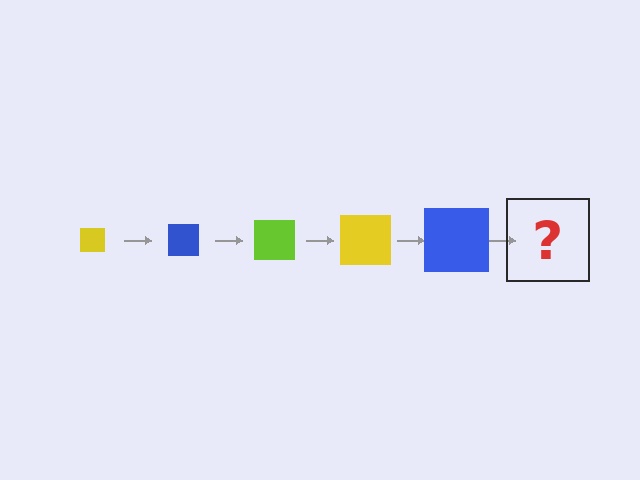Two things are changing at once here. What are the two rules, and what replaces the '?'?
The two rules are that the square grows larger each step and the color cycles through yellow, blue, and lime. The '?' should be a lime square, larger than the previous one.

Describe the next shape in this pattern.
It should be a lime square, larger than the previous one.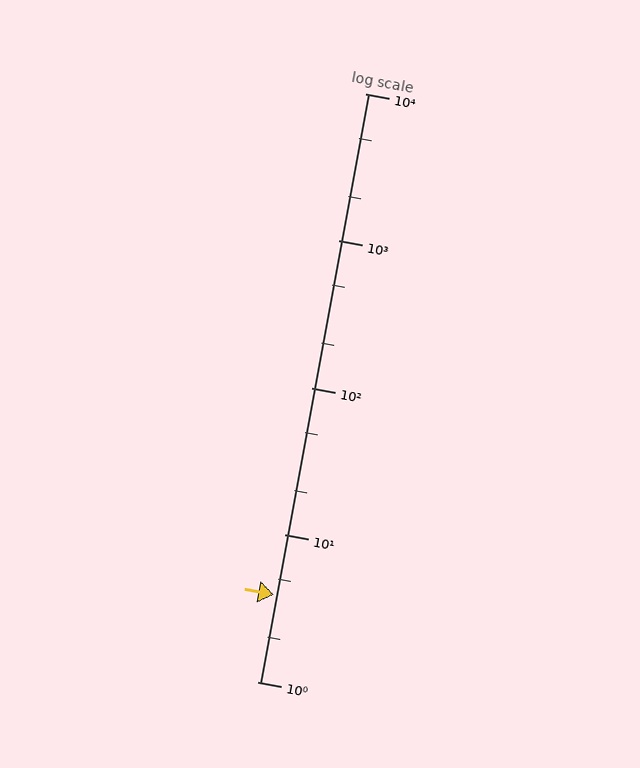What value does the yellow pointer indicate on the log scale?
The pointer indicates approximately 3.9.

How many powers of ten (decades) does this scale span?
The scale spans 4 decades, from 1 to 10000.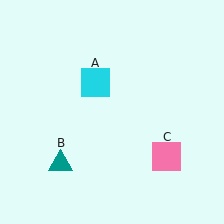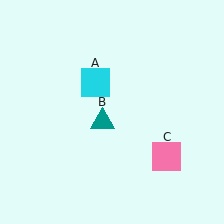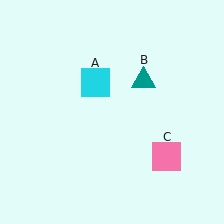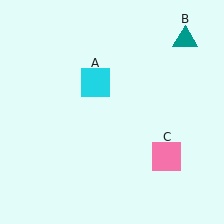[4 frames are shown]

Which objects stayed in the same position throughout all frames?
Cyan square (object A) and pink square (object C) remained stationary.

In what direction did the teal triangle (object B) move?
The teal triangle (object B) moved up and to the right.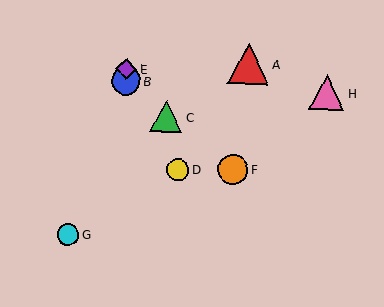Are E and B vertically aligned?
Yes, both are at x≈126.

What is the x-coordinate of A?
Object A is at x≈249.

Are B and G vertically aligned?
No, B is at x≈126 and G is at x≈68.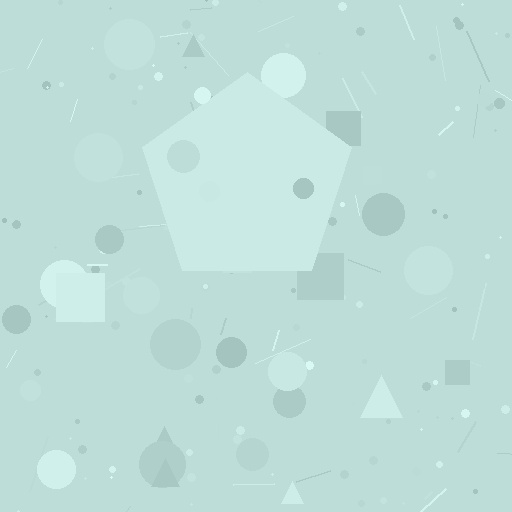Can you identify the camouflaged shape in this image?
The camouflaged shape is a pentagon.